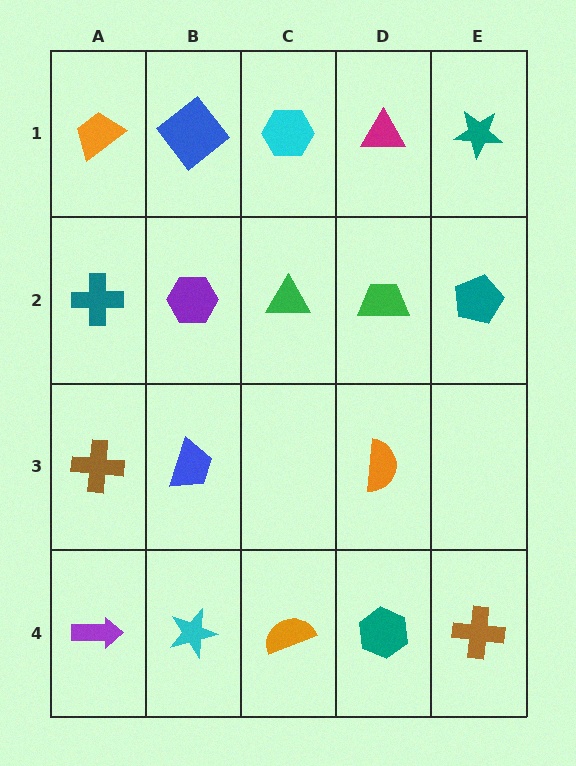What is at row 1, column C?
A cyan hexagon.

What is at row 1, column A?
An orange trapezoid.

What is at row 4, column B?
A cyan star.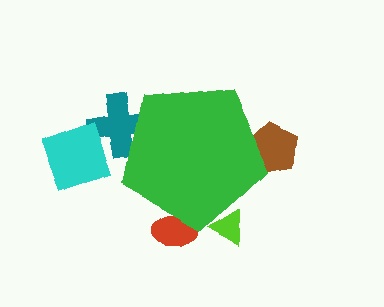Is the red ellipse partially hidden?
Yes, the red ellipse is partially hidden behind the green pentagon.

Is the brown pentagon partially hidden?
Yes, the brown pentagon is partially hidden behind the green pentagon.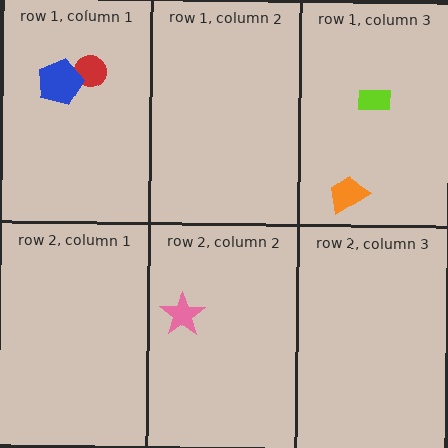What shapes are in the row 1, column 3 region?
The lime rectangle, the orange trapezoid.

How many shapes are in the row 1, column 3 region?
2.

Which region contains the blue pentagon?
The row 1, column 1 region.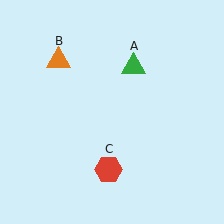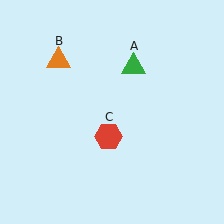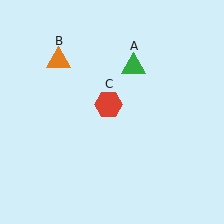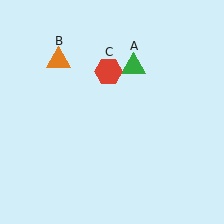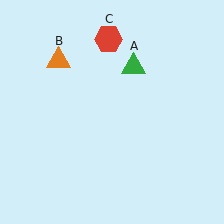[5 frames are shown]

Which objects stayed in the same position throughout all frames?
Green triangle (object A) and orange triangle (object B) remained stationary.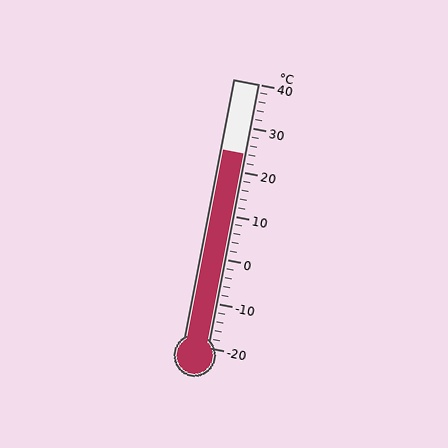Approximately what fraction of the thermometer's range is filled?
The thermometer is filled to approximately 75% of its range.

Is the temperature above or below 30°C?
The temperature is below 30°C.